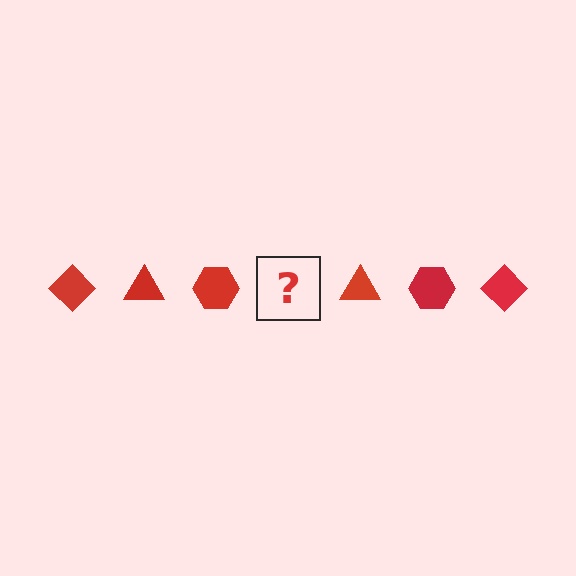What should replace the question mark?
The question mark should be replaced with a red diamond.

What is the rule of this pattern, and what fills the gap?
The rule is that the pattern cycles through diamond, triangle, hexagon shapes in red. The gap should be filled with a red diamond.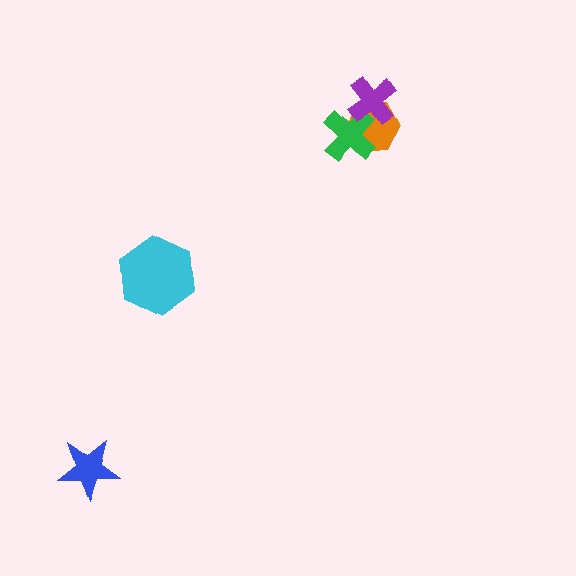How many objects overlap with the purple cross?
2 objects overlap with the purple cross.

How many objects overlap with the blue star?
0 objects overlap with the blue star.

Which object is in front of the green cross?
The purple cross is in front of the green cross.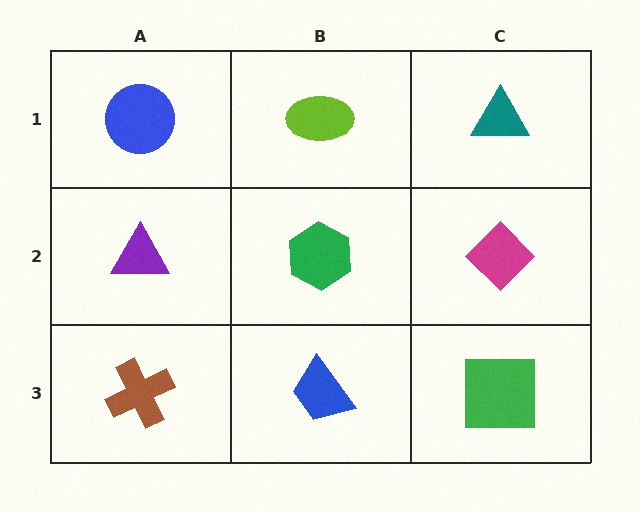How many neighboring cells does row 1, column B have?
3.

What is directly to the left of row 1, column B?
A blue circle.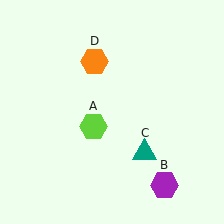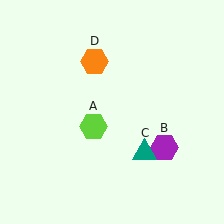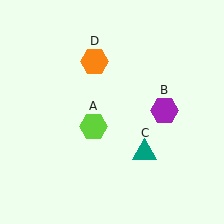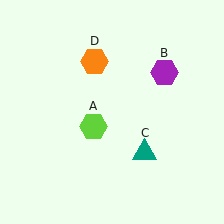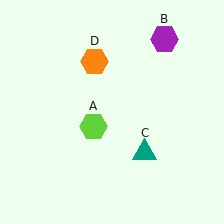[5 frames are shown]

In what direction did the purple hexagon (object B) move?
The purple hexagon (object B) moved up.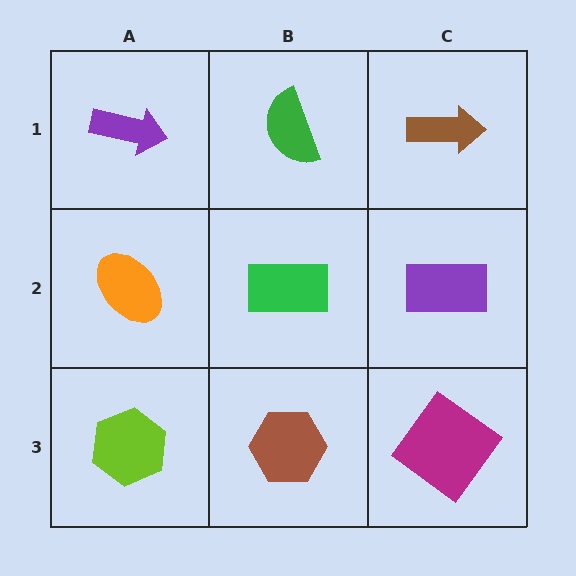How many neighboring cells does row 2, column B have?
4.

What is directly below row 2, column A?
A lime hexagon.